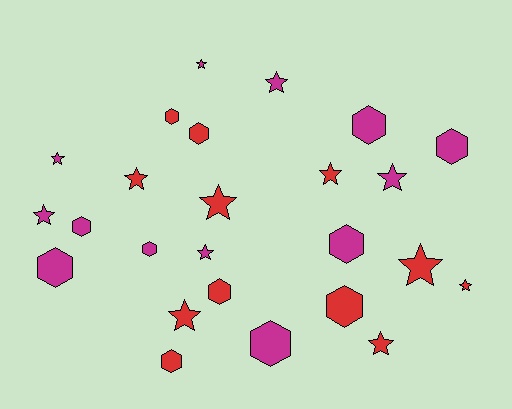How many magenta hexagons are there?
There are 7 magenta hexagons.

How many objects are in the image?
There are 25 objects.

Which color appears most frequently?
Magenta, with 13 objects.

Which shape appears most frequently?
Star, with 13 objects.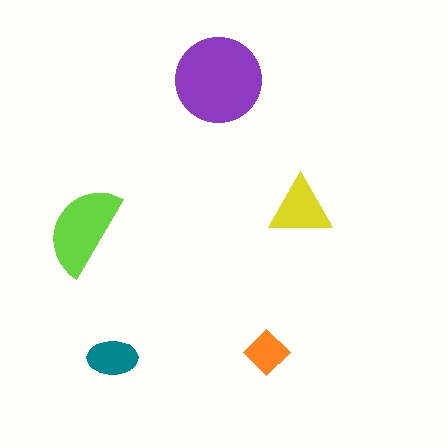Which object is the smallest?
The orange diamond.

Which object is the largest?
The purple circle.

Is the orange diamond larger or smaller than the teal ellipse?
Smaller.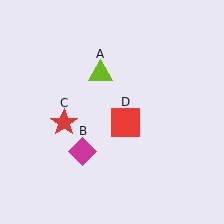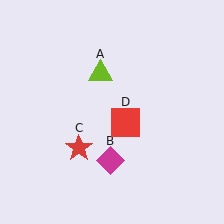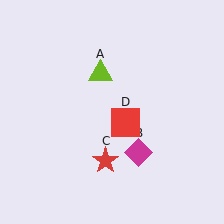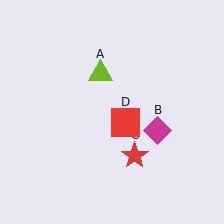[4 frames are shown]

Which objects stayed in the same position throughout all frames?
Lime triangle (object A) and red square (object D) remained stationary.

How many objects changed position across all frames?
2 objects changed position: magenta diamond (object B), red star (object C).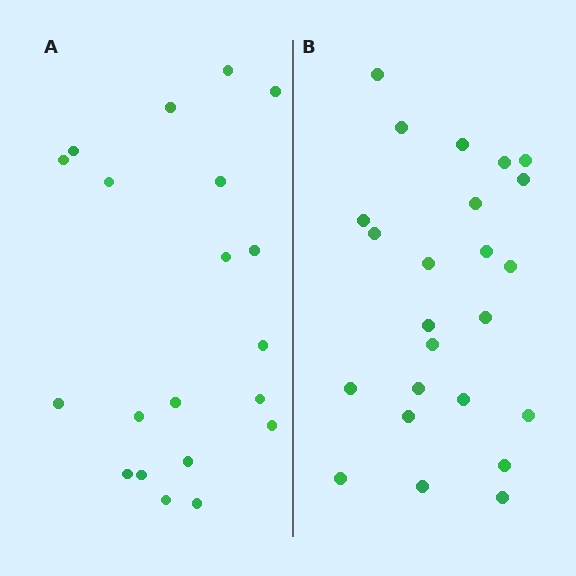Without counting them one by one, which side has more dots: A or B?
Region B (the right region) has more dots.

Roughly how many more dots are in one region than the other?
Region B has about 4 more dots than region A.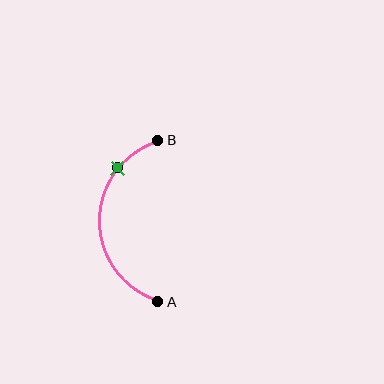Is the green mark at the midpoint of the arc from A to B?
No. The green mark lies on the arc but is closer to endpoint B. The arc midpoint would be at the point on the curve equidistant along the arc from both A and B.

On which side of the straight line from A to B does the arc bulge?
The arc bulges to the left of the straight line connecting A and B.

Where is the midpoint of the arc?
The arc midpoint is the point on the curve farthest from the straight line joining A and B. It sits to the left of that line.